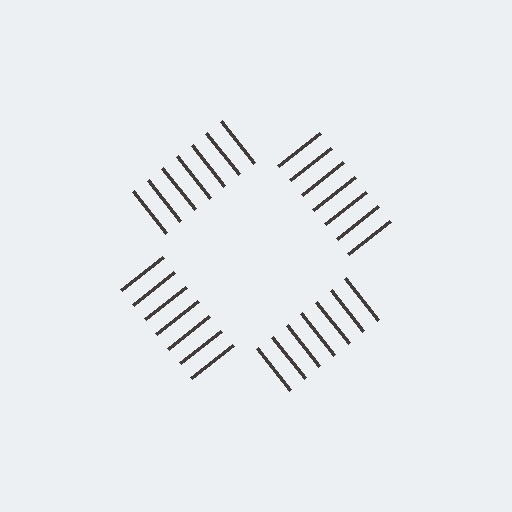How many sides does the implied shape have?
4 sides — the line-ends trace a square.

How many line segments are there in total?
28 — 7 along each of the 4 edges.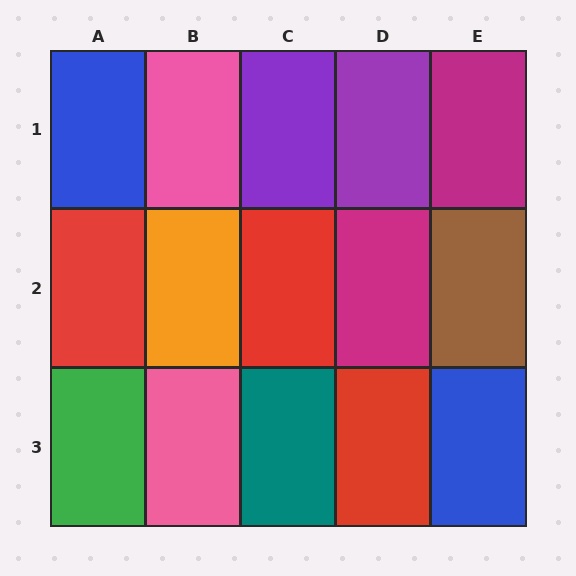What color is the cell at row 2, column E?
Brown.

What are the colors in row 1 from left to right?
Blue, pink, purple, purple, magenta.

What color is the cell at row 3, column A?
Green.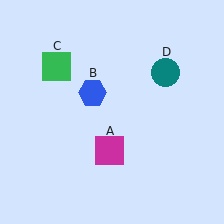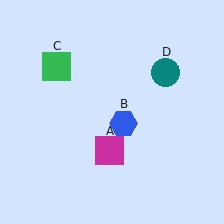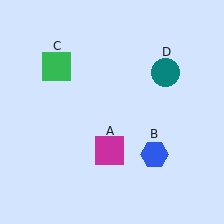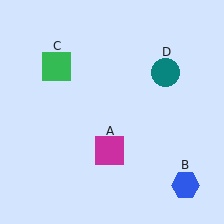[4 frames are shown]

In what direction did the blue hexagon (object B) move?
The blue hexagon (object B) moved down and to the right.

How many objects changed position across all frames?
1 object changed position: blue hexagon (object B).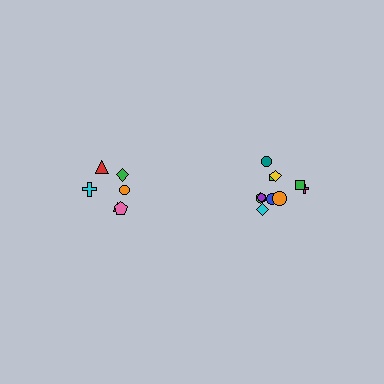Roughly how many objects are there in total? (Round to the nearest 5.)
Roughly 15 objects in total.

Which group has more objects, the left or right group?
The right group.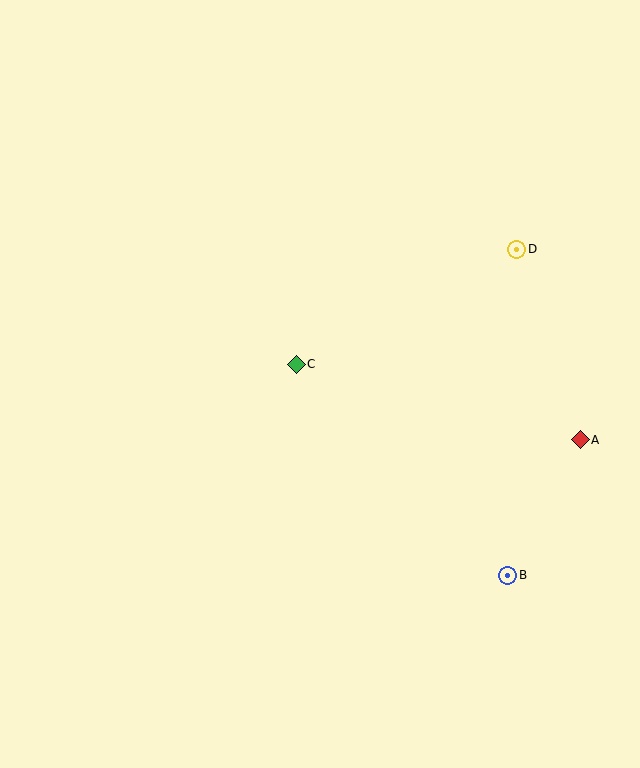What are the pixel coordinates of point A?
Point A is at (580, 440).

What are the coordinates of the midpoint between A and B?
The midpoint between A and B is at (544, 507).